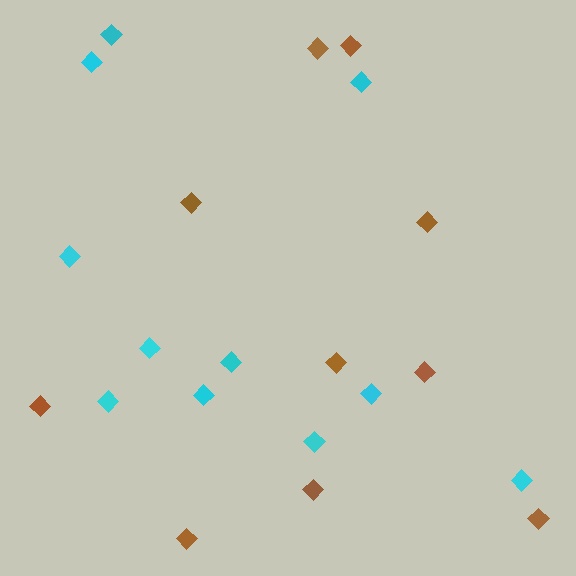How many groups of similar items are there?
There are 2 groups: one group of cyan diamonds (11) and one group of brown diamonds (10).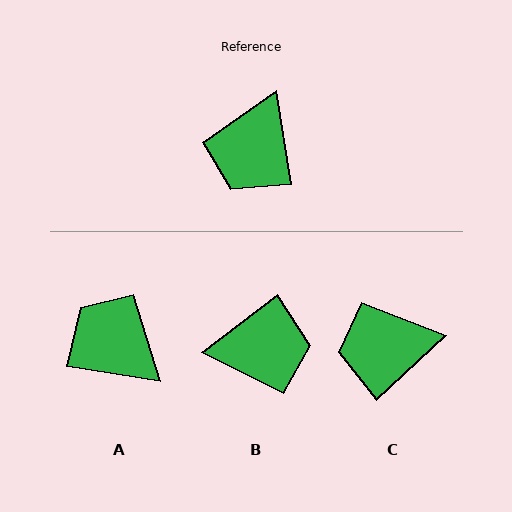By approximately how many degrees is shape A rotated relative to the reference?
Approximately 108 degrees clockwise.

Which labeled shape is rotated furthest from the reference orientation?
B, about 119 degrees away.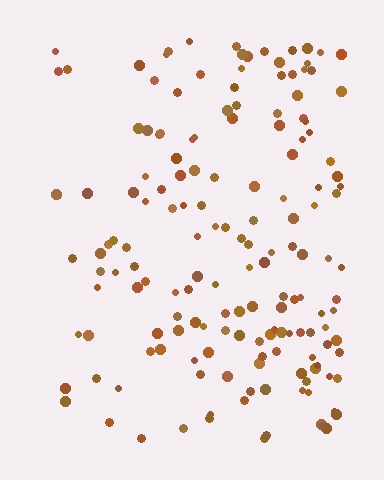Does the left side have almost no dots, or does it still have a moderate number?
Still a moderate number, just noticeably fewer than the right.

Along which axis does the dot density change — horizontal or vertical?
Horizontal.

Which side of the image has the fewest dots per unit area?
The left.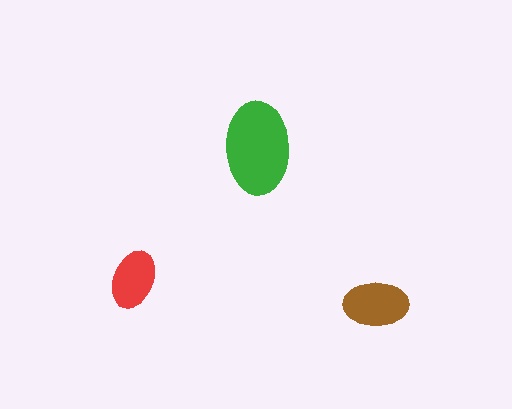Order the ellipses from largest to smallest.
the green one, the brown one, the red one.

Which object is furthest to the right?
The brown ellipse is rightmost.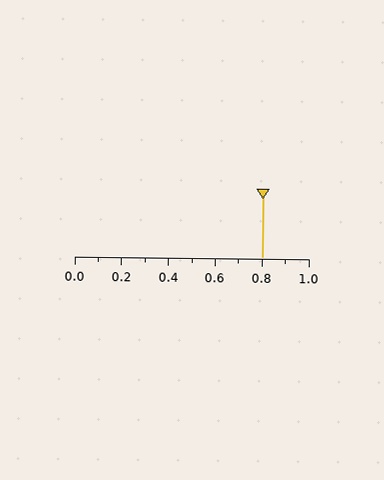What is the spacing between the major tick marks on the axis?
The major ticks are spaced 0.2 apart.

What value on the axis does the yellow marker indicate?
The marker indicates approximately 0.8.